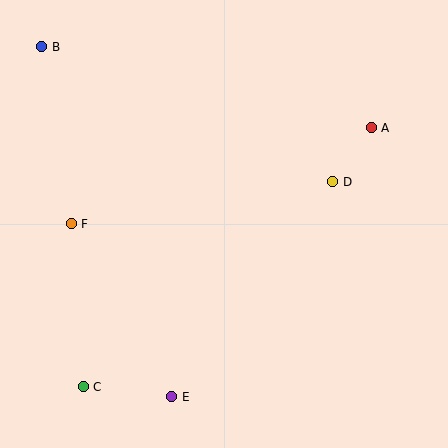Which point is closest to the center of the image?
Point D at (333, 182) is closest to the center.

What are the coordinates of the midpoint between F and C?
The midpoint between F and C is at (77, 305).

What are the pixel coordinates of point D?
Point D is at (333, 182).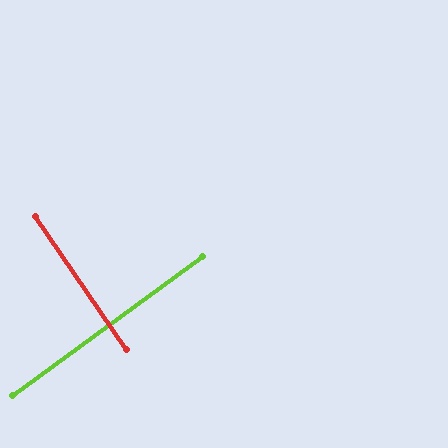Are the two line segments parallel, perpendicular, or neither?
Perpendicular — they meet at approximately 88°.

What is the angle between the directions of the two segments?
Approximately 88 degrees.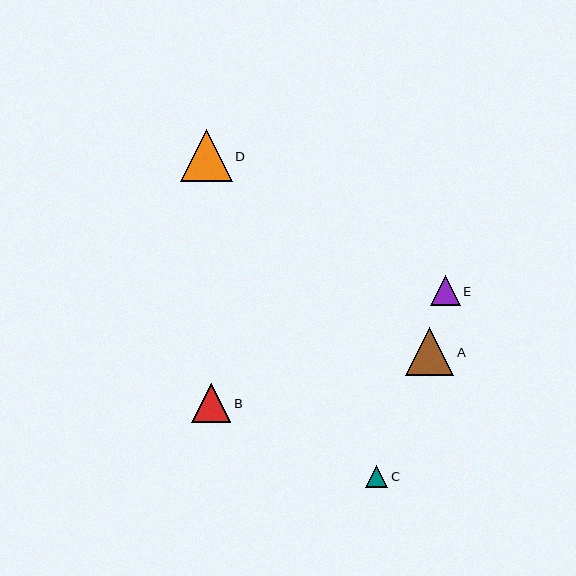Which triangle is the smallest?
Triangle C is the smallest with a size of approximately 22 pixels.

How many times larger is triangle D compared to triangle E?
Triangle D is approximately 1.7 times the size of triangle E.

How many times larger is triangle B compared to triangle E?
Triangle B is approximately 1.3 times the size of triangle E.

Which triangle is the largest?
Triangle D is the largest with a size of approximately 52 pixels.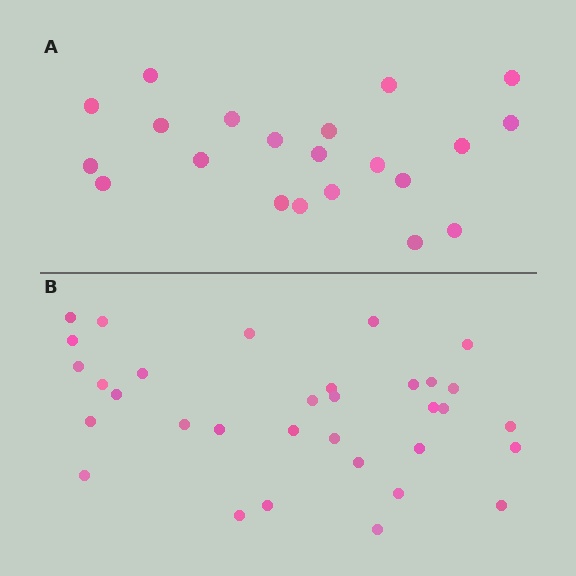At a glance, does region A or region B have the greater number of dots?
Region B (the bottom region) has more dots.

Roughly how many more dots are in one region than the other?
Region B has roughly 12 or so more dots than region A.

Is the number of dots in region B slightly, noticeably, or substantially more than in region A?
Region B has substantially more. The ratio is roughly 1.6 to 1.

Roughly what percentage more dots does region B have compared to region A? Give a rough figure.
About 55% more.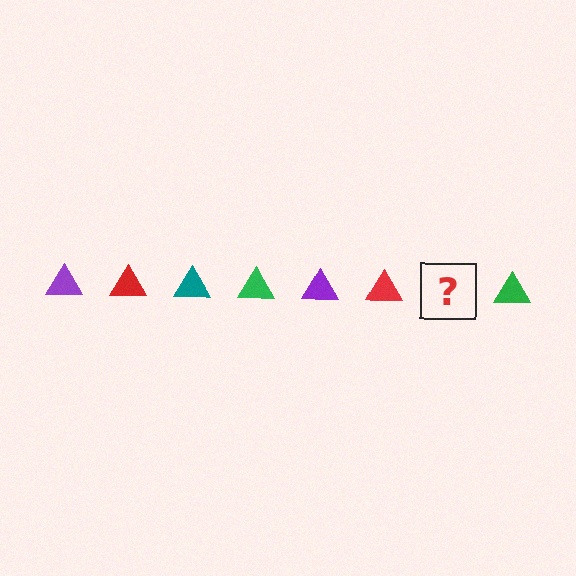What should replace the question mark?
The question mark should be replaced with a teal triangle.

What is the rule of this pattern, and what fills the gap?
The rule is that the pattern cycles through purple, red, teal, green triangles. The gap should be filled with a teal triangle.